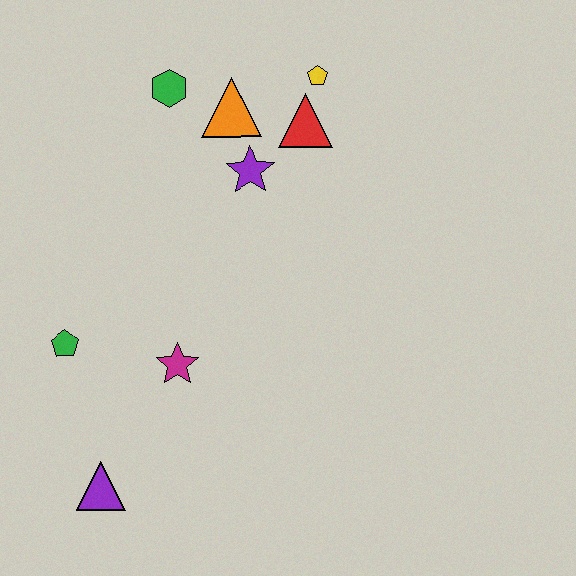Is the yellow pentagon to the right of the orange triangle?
Yes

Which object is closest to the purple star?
The orange triangle is closest to the purple star.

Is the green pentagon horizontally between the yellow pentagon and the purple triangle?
No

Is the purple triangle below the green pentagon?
Yes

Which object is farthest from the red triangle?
The purple triangle is farthest from the red triangle.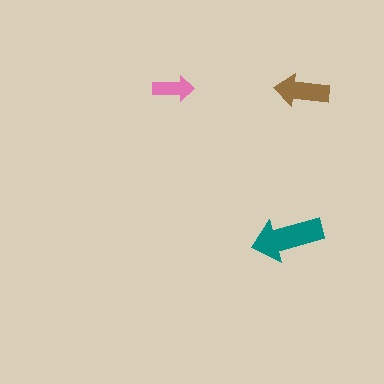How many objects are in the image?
There are 3 objects in the image.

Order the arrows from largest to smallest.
the teal one, the brown one, the pink one.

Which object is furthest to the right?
The brown arrow is rightmost.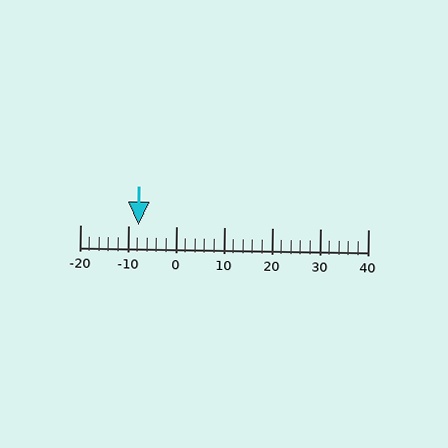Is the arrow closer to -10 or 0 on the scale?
The arrow is closer to -10.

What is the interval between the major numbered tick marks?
The major tick marks are spaced 10 units apart.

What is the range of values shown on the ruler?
The ruler shows values from -20 to 40.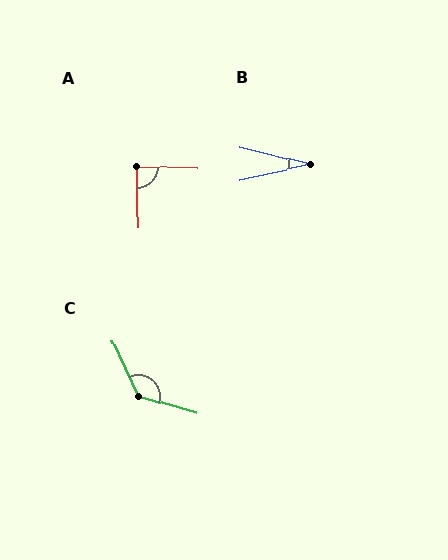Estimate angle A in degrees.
Approximately 87 degrees.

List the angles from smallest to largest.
B (26°), A (87°), C (132°).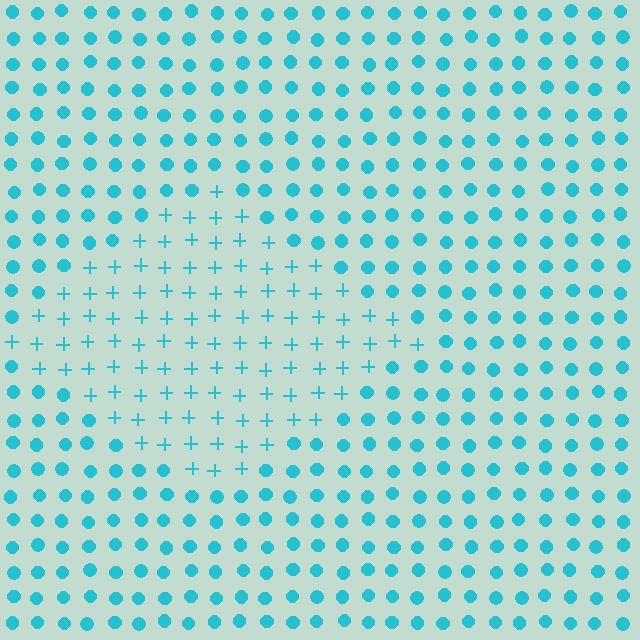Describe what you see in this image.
The image is filled with small cyan elements arranged in a uniform grid. A diamond-shaped region contains plus signs, while the surrounding area contains circles. The boundary is defined purely by the change in element shape.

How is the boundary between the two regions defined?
The boundary is defined by a change in element shape: plus signs inside vs. circles outside. All elements share the same color and spacing.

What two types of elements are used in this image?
The image uses plus signs inside the diamond region and circles outside it.